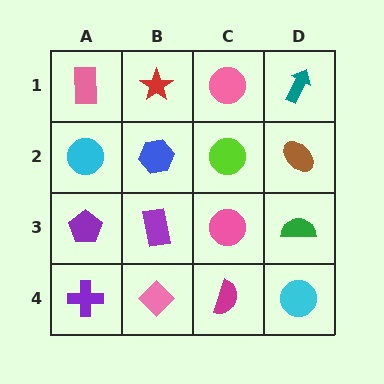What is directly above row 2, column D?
A teal arrow.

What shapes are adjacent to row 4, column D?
A green semicircle (row 3, column D), a magenta semicircle (row 4, column C).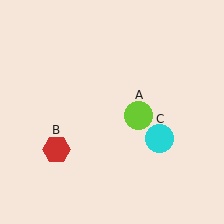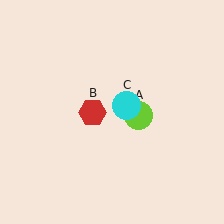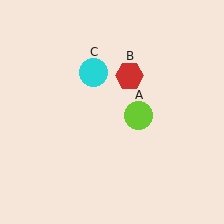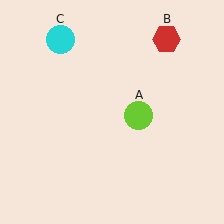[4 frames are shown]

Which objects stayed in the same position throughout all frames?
Lime circle (object A) remained stationary.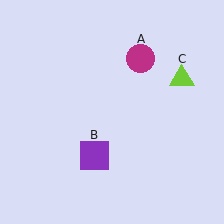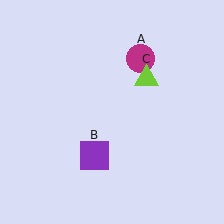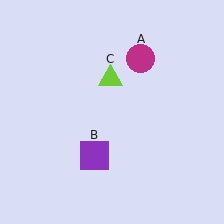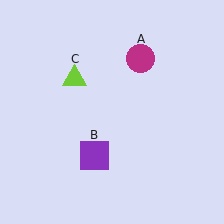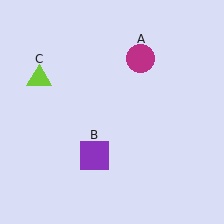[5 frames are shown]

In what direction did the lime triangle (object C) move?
The lime triangle (object C) moved left.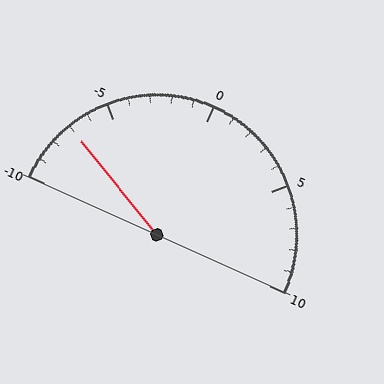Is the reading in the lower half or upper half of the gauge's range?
The reading is in the lower half of the range (-10 to 10).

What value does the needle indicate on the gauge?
The needle indicates approximately -7.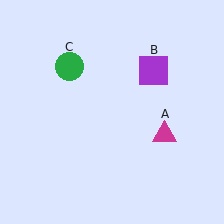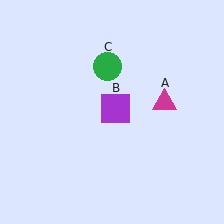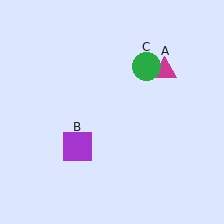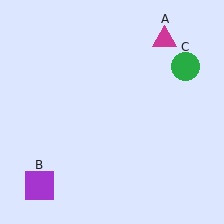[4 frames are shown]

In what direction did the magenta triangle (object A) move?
The magenta triangle (object A) moved up.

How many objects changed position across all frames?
3 objects changed position: magenta triangle (object A), purple square (object B), green circle (object C).